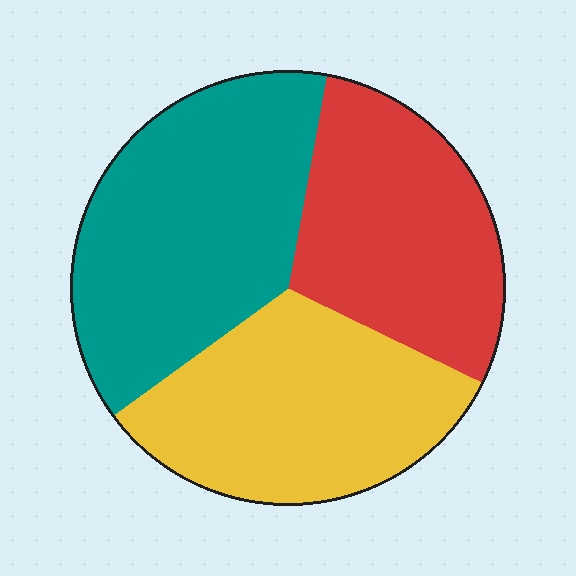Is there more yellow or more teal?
Teal.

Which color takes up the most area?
Teal, at roughly 40%.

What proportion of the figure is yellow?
Yellow covers 33% of the figure.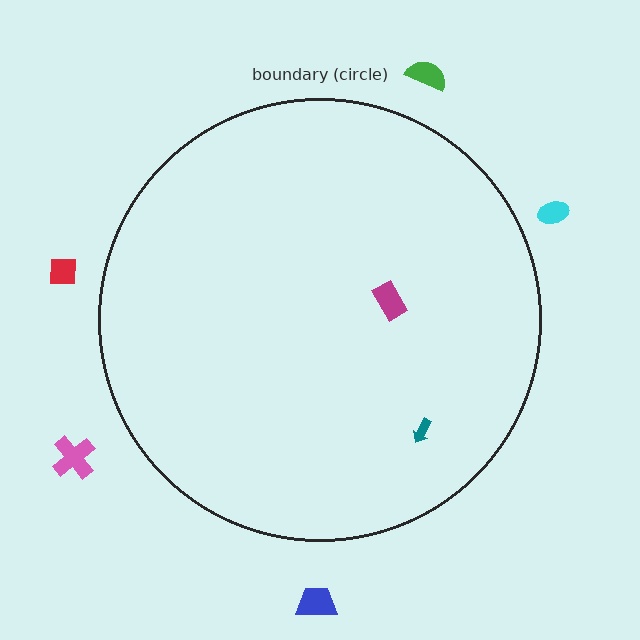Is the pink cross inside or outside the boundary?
Outside.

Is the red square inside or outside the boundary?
Outside.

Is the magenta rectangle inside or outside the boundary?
Inside.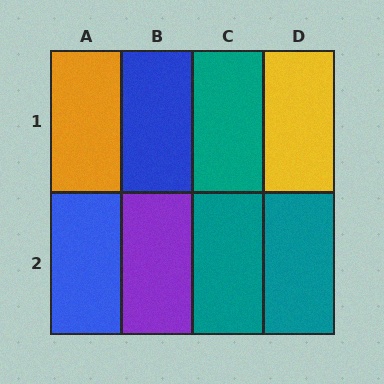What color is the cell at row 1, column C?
Teal.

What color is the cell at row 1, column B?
Blue.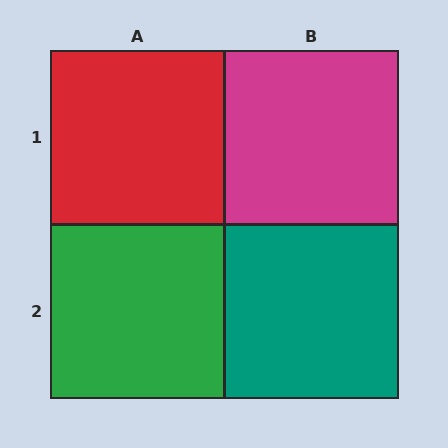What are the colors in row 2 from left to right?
Green, teal.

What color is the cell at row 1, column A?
Red.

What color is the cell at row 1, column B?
Magenta.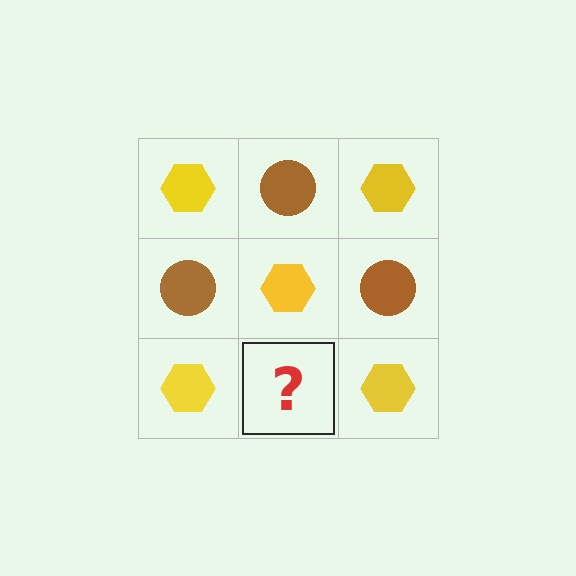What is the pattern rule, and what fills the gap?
The rule is that it alternates yellow hexagon and brown circle in a checkerboard pattern. The gap should be filled with a brown circle.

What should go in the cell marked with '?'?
The missing cell should contain a brown circle.